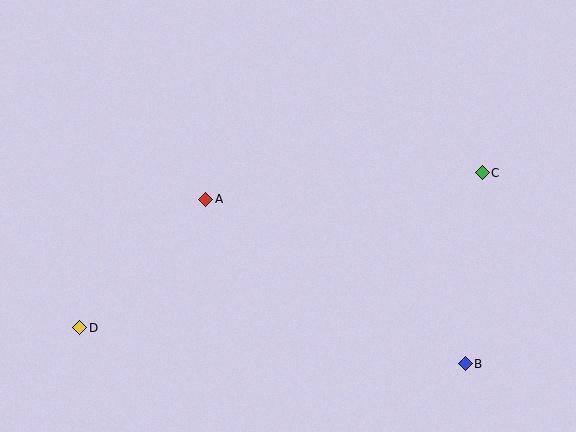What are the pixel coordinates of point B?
Point B is at (465, 364).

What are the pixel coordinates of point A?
Point A is at (206, 199).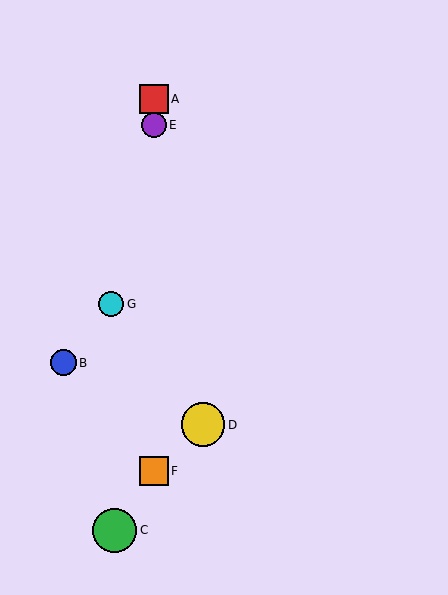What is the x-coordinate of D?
Object D is at x≈203.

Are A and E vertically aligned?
Yes, both are at x≈154.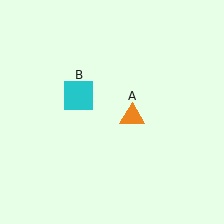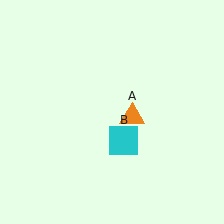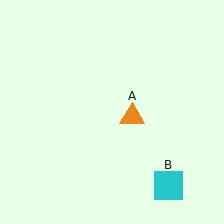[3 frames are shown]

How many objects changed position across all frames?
1 object changed position: cyan square (object B).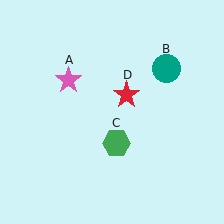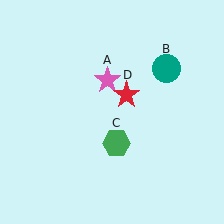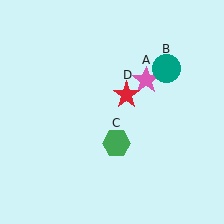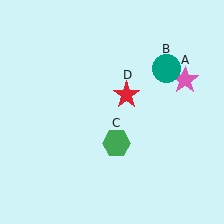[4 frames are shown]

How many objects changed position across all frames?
1 object changed position: pink star (object A).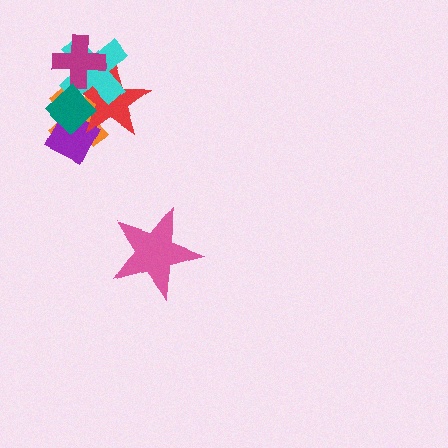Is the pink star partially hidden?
No, no other shape covers it.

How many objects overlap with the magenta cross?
2 objects overlap with the magenta cross.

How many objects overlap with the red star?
5 objects overlap with the red star.